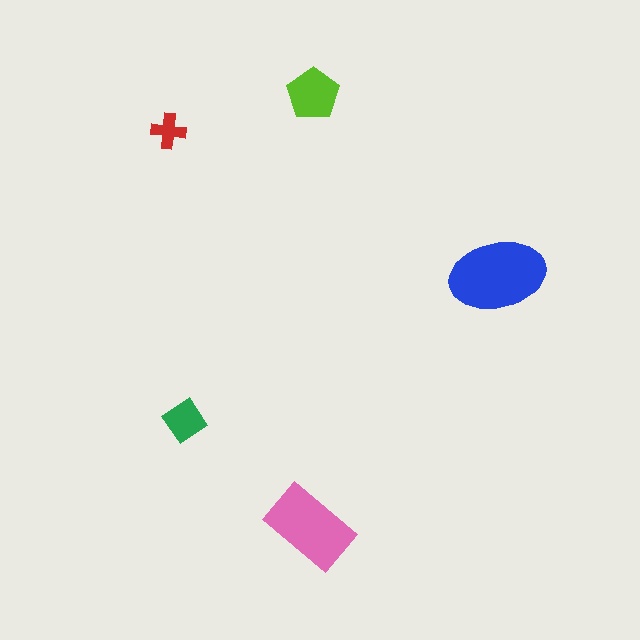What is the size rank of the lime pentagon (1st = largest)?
3rd.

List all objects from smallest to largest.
The red cross, the green diamond, the lime pentagon, the pink rectangle, the blue ellipse.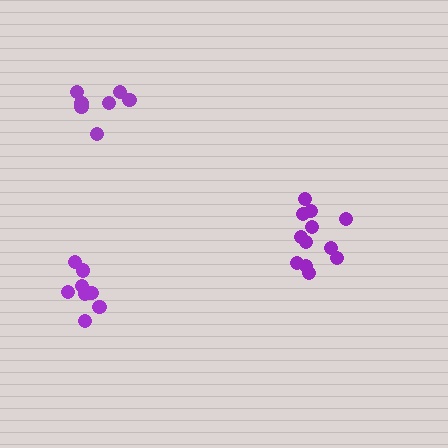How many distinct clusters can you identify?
There are 3 distinct clusters.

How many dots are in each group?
Group 1: 12 dots, Group 2: 7 dots, Group 3: 8 dots (27 total).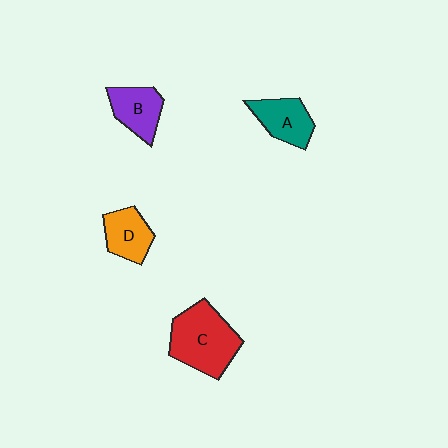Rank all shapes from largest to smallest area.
From largest to smallest: C (red), A (teal), B (purple), D (orange).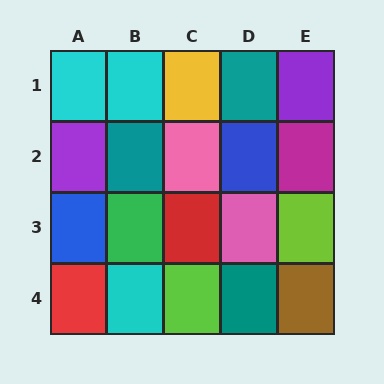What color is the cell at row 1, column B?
Cyan.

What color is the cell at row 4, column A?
Red.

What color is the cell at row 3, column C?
Red.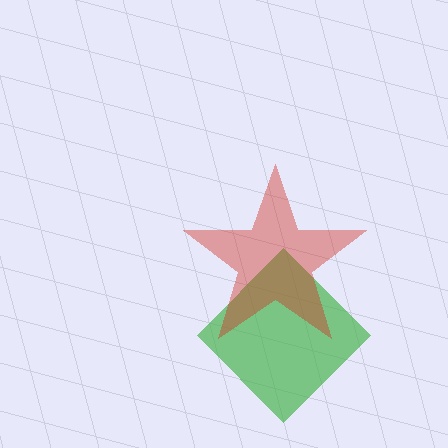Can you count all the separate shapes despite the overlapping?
Yes, there are 2 separate shapes.